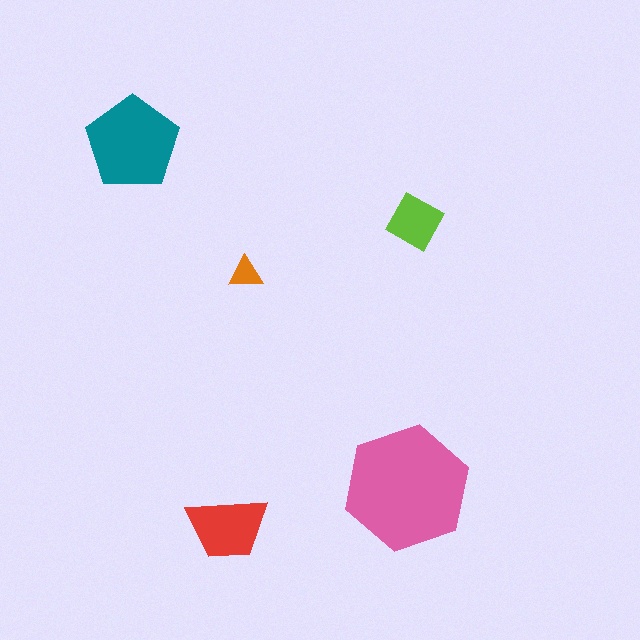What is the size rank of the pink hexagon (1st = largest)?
1st.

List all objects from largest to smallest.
The pink hexagon, the teal pentagon, the red trapezoid, the lime diamond, the orange triangle.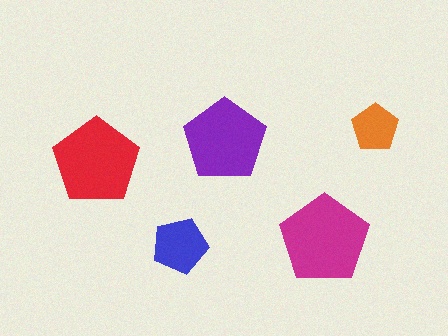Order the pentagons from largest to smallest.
the magenta one, the red one, the purple one, the blue one, the orange one.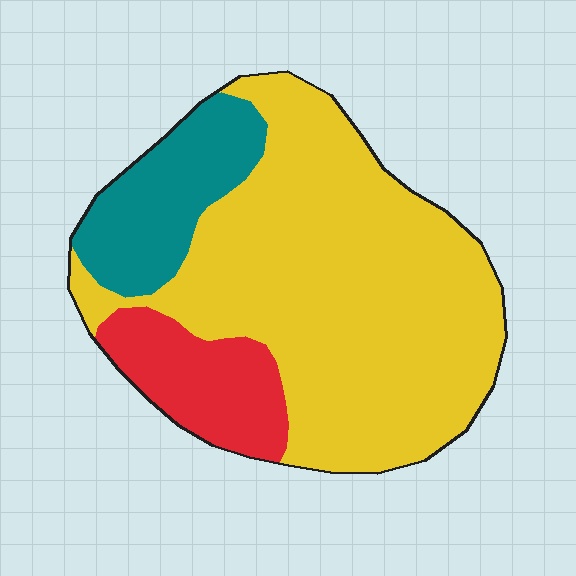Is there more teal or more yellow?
Yellow.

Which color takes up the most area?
Yellow, at roughly 70%.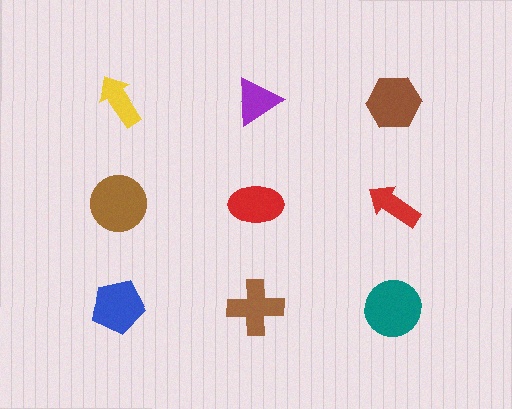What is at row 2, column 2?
A red ellipse.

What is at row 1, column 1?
A yellow arrow.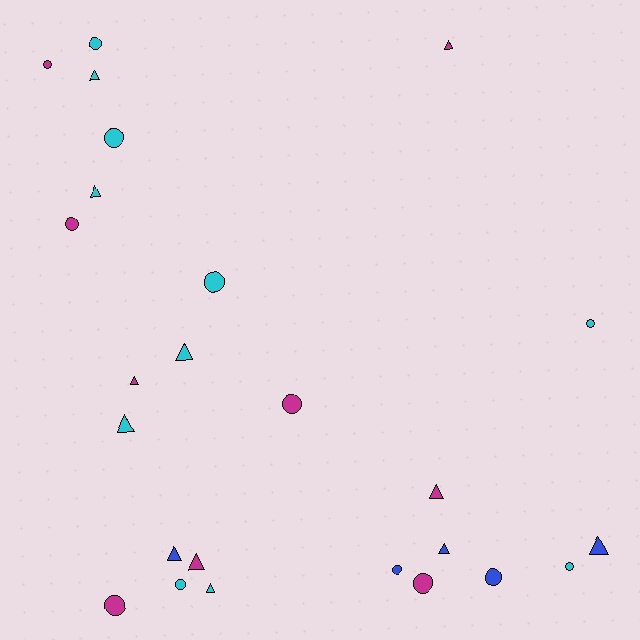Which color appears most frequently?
Cyan, with 11 objects.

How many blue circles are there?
There are 2 blue circles.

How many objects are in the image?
There are 25 objects.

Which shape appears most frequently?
Circle, with 13 objects.